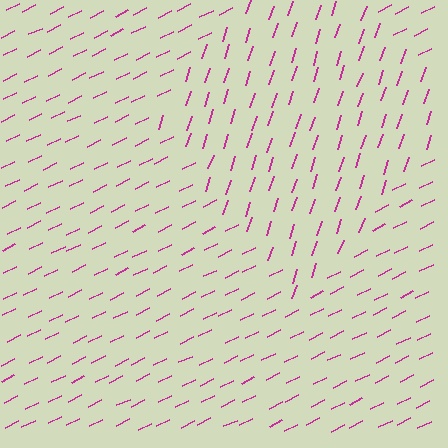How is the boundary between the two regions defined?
The boundary is defined purely by a change in line orientation (approximately 45 degrees difference). All lines are the same color and thickness.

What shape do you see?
I see a diamond.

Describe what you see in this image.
The image is filled with small magenta line segments. A diamond region in the image has lines oriented differently from the surrounding lines, creating a visible texture boundary.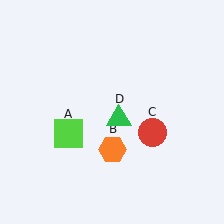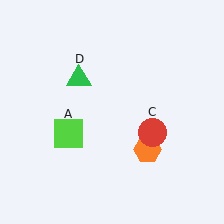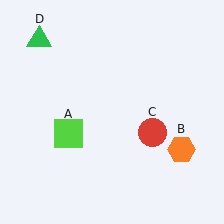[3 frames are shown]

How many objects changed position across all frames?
2 objects changed position: orange hexagon (object B), green triangle (object D).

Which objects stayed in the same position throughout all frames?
Lime square (object A) and red circle (object C) remained stationary.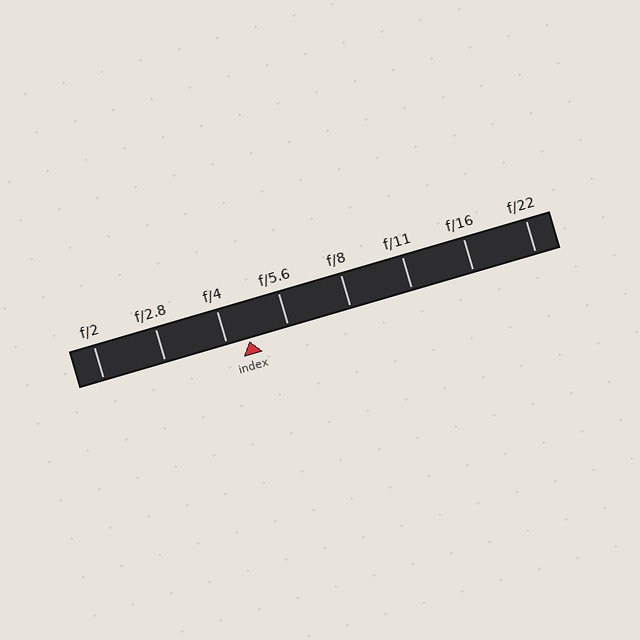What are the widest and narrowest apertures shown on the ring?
The widest aperture shown is f/2 and the narrowest is f/22.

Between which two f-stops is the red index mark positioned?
The index mark is between f/4 and f/5.6.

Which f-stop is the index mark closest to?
The index mark is closest to f/4.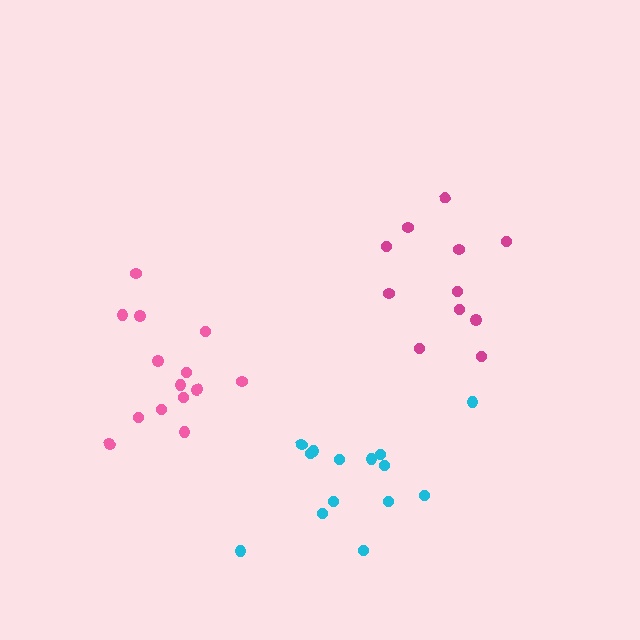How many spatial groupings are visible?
There are 3 spatial groupings.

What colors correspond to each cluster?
The clusters are colored: magenta, pink, cyan.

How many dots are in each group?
Group 1: 11 dots, Group 2: 14 dots, Group 3: 14 dots (39 total).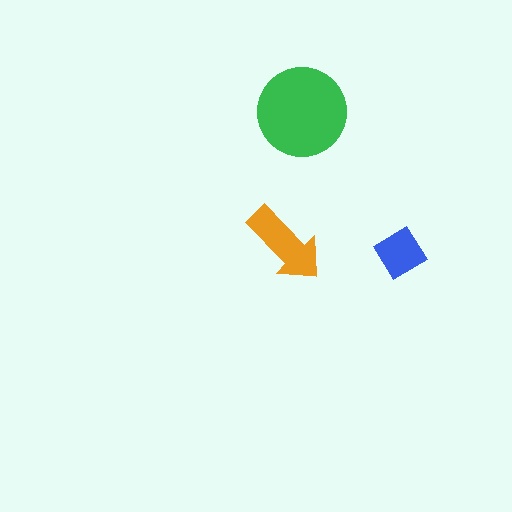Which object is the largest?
The green circle.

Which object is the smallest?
The blue diamond.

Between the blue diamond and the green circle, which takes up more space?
The green circle.